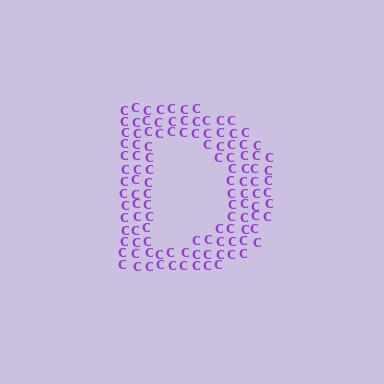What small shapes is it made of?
It is made of small letter C's.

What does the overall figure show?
The overall figure shows the letter D.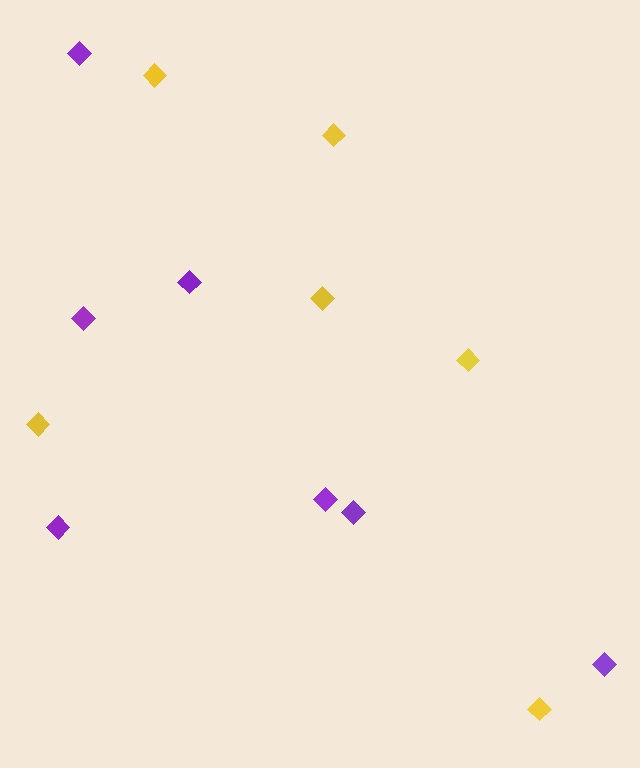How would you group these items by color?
There are 2 groups: one group of purple diamonds (7) and one group of yellow diamonds (6).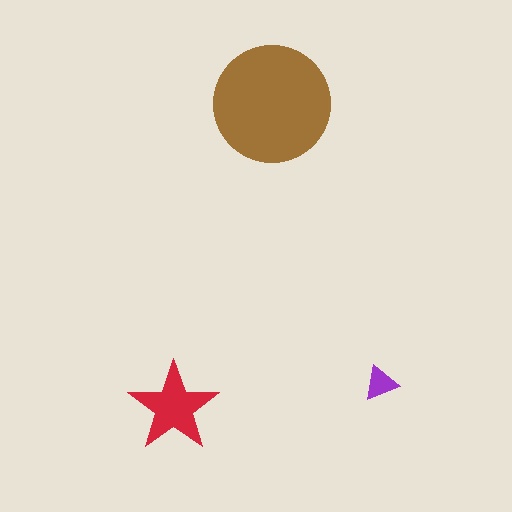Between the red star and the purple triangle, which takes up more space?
The red star.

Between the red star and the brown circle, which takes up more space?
The brown circle.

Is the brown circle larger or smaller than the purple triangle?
Larger.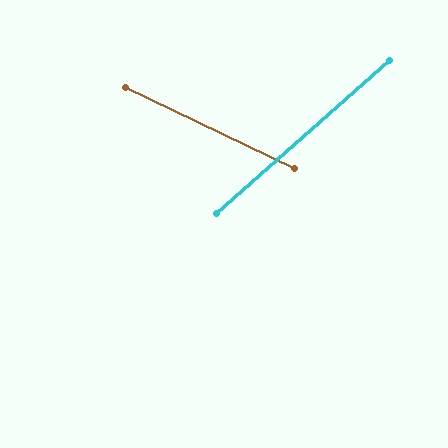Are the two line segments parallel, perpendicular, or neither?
Neither parallel nor perpendicular — they differ by about 67°.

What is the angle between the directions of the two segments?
Approximately 67 degrees.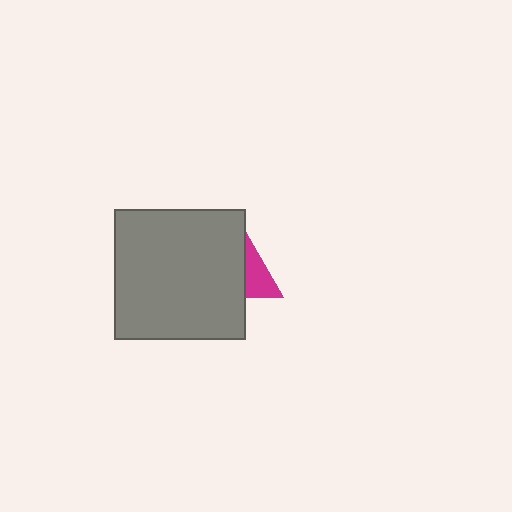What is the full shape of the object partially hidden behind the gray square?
The partially hidden object is a magenta triangle.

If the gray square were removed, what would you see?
You would see the complete magenta triangle.